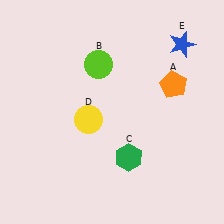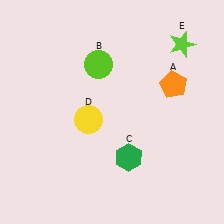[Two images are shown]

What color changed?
The star (E) changed from blue in Image 1 to lime in Image 2.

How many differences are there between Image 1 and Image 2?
There is 1 difference between the two images.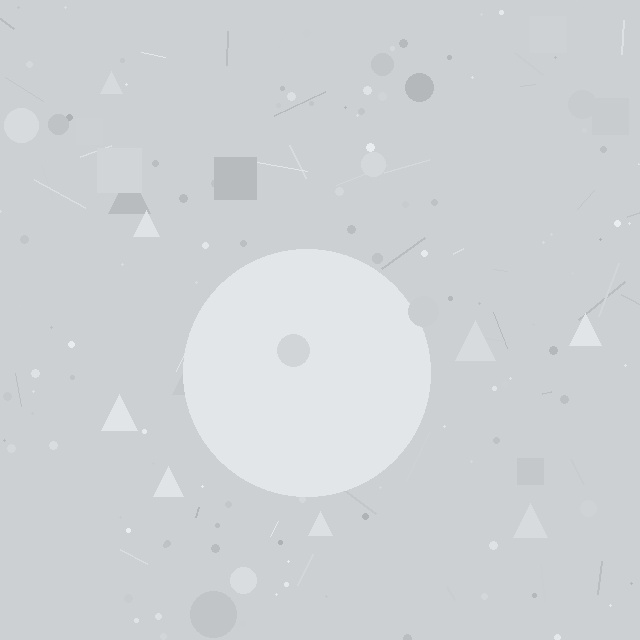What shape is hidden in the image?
A circle is hidden in the image.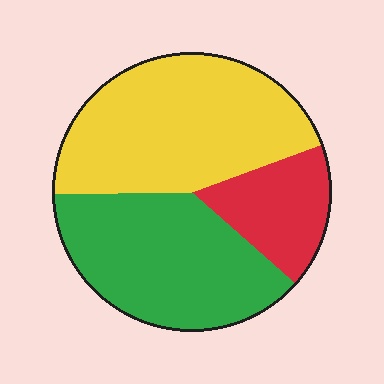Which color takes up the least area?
Red, at roughly 15%.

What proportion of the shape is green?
Green covers roughly 40% of the shape.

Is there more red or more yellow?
Yellow.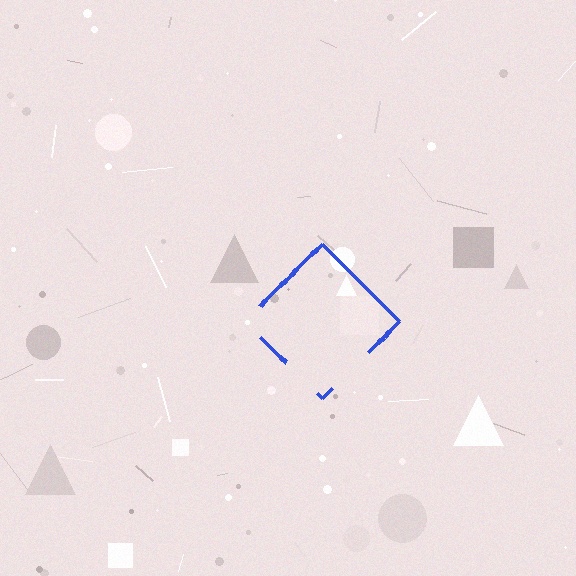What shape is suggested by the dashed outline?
The dashed outline suggests a diamond.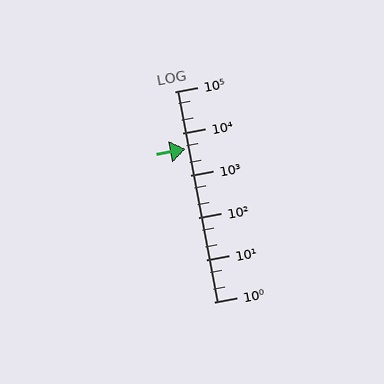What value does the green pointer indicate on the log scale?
The pointer indicates approximately 4400.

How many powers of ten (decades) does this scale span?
The scale spans 5 decades, from 1 to 100000.